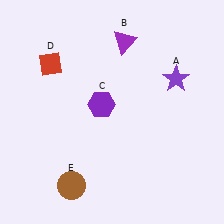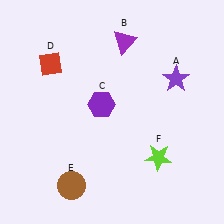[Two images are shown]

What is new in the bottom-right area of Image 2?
A lime star (F) was added in the bottom-right area of Image 2.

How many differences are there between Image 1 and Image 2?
There is 1 difference between the two images.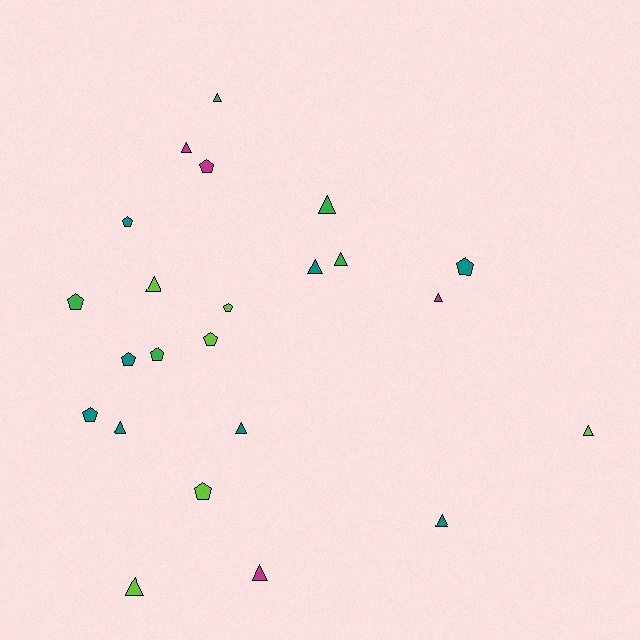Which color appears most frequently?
Teal, with 8 objects.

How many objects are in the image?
There are 23 objects.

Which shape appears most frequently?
Triangle, with 13 objects.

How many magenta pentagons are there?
There is 1 magenta pentagon.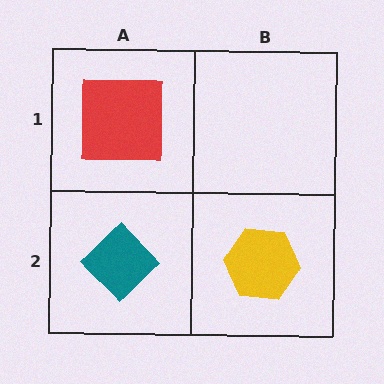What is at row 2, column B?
A yellow hexagon.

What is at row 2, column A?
A teal diamond.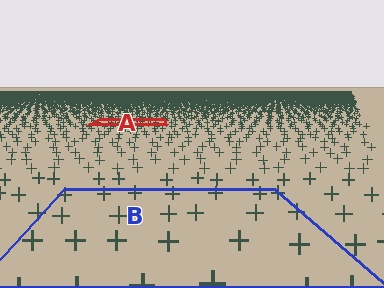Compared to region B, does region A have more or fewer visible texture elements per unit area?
Region A has more texture elements per unit area — they are packed more densely because it is farther away.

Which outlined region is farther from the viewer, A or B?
Region A is farther from the viewer — the texture elements inside it appear smaller and more densely packed.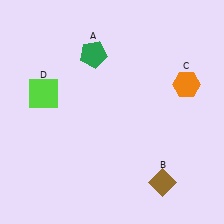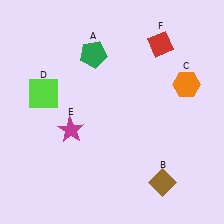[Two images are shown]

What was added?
A magenta star (E), a red diamond (F) were added in Image 2.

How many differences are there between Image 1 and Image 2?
There are 2 differences between the two images.